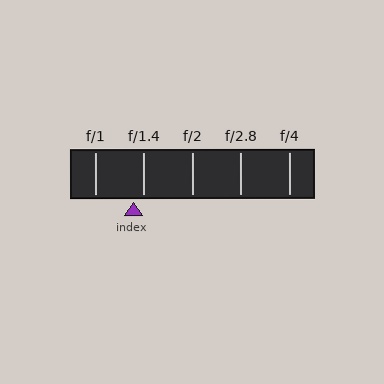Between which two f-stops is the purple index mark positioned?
The index mark is between f/1 and f/1.4.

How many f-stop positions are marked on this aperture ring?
There are 5 f-stop positions marked.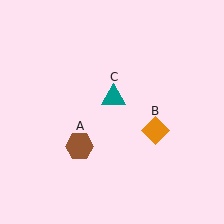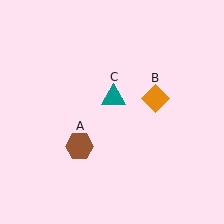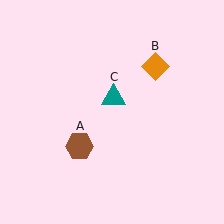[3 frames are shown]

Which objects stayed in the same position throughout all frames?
Brown hexagon (object A) and teal triangle (object C) remained stationary.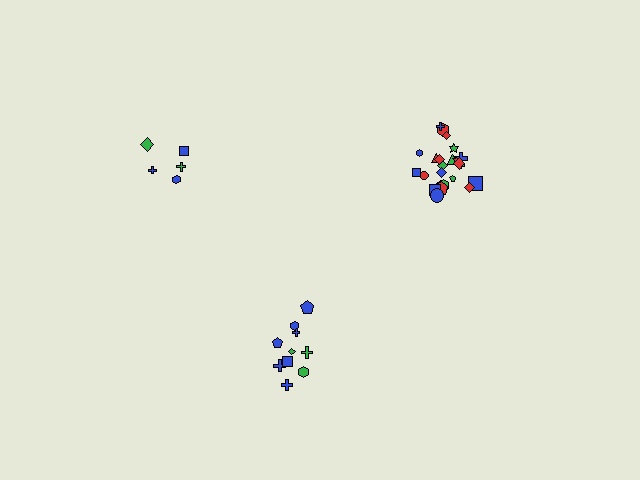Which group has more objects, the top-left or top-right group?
The top-right group.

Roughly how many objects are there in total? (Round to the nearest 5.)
Roughly 40 objects in total.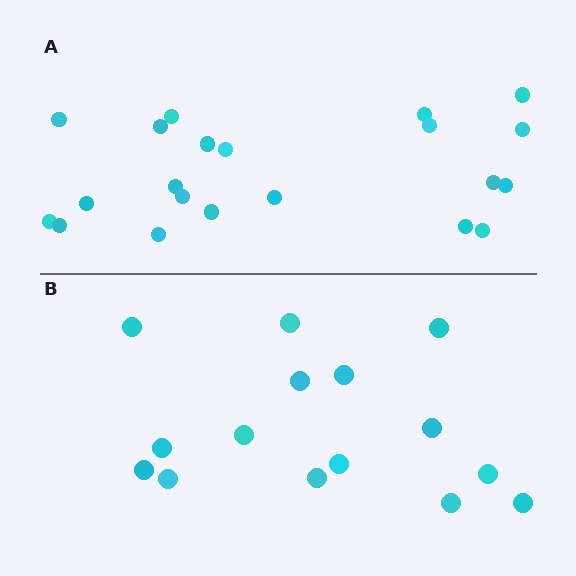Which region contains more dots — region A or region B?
Region A (the top region) has more dots.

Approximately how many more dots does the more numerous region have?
Region A has about 6 more dots than region B.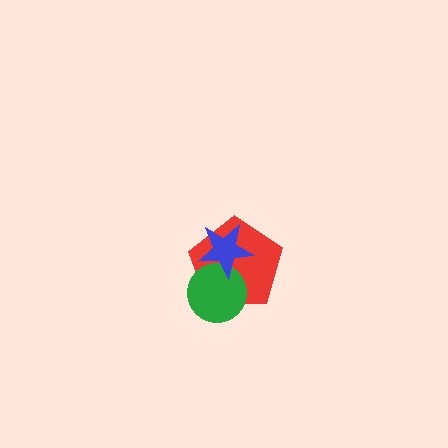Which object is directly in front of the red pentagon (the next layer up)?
The green circle is directly in front of the red pentagon.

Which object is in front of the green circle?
The blue star is in front of the green circle.